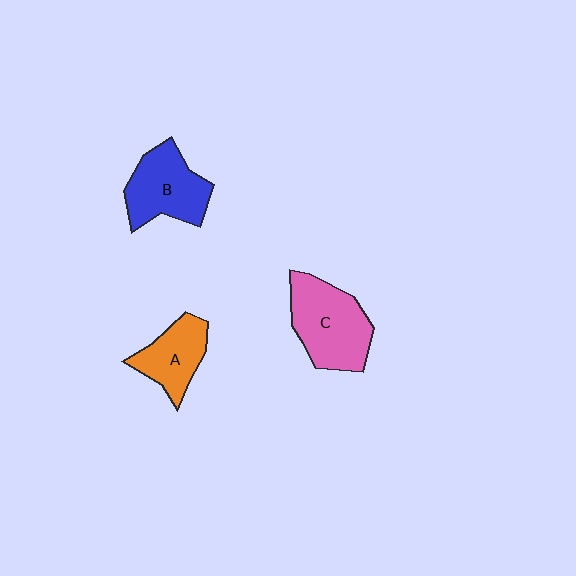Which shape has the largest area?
Shape C (pink).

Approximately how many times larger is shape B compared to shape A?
Approximately 1.3 times.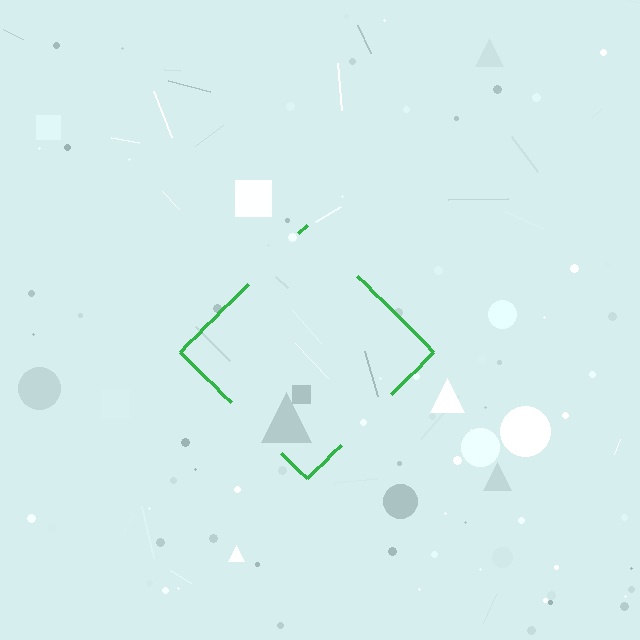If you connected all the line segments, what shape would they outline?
They would outline a diamond.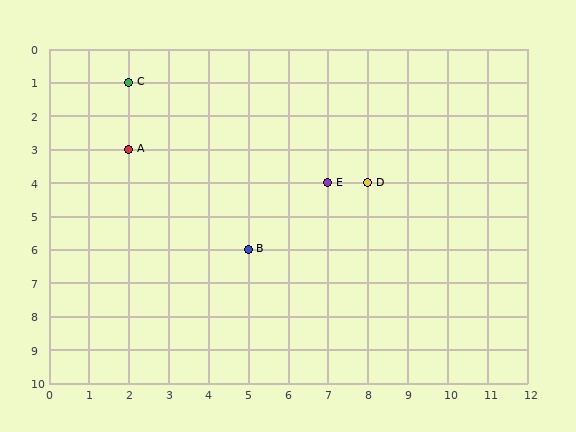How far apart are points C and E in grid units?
Points C and E are 5 columns and 3 rows apart (about 5.8 grid units diagonally).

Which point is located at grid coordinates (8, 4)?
Point D is at (8, 4).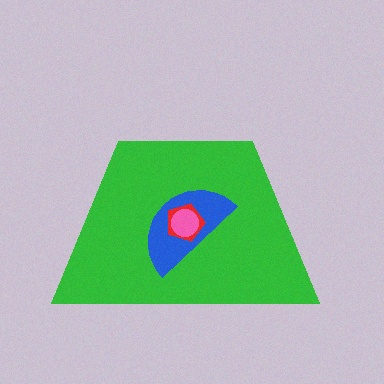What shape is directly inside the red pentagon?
The pink circle.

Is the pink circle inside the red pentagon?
Yes.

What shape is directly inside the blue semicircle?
The red pentagon.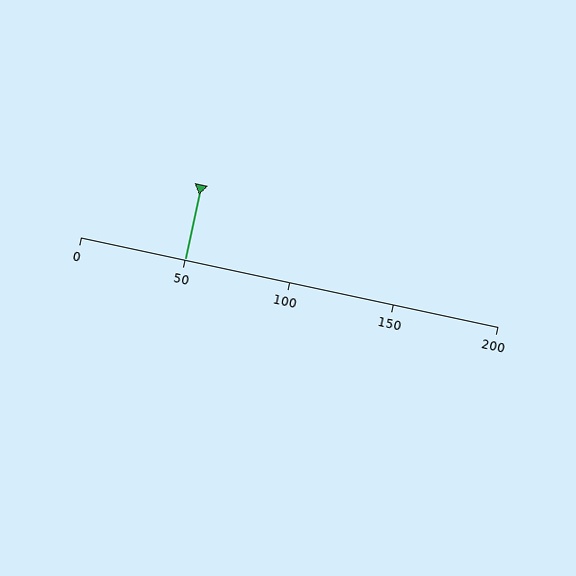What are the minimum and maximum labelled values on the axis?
The axis runs from 0 to 200.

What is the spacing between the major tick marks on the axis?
The major ticks are spaced 50 apart.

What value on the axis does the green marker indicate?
The marker indicates approximately 50.